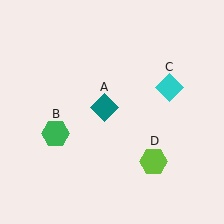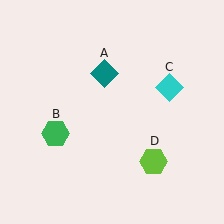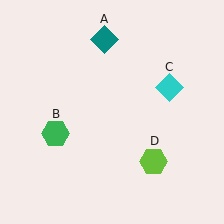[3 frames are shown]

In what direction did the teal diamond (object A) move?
The teal diamond (object A) moved up.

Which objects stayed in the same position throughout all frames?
Green hexagon (object B) and cyan diamond (object C) and lime hexagon (object D) remained stationary.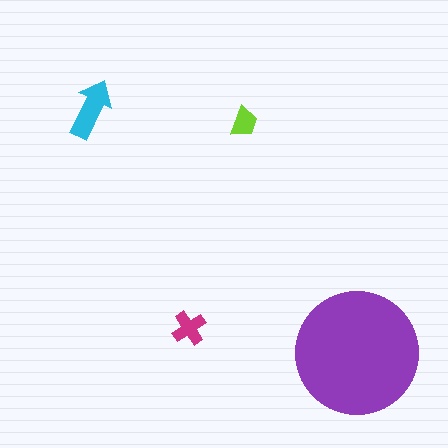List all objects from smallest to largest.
The lime trapezoid, the magenta cross, the cyan arrow, the purple circle.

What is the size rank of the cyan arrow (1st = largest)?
2nd.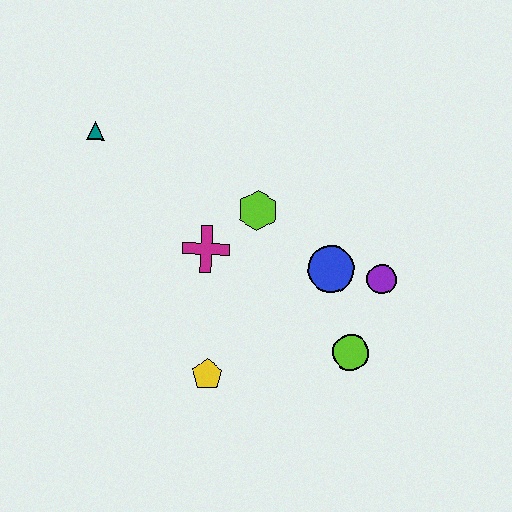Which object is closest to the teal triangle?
The magenta cross is closest to the teal triangle.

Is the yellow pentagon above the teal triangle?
No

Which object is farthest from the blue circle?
The teal triangle is farthest from the blue circle.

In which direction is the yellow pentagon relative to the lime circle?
The yellow pentagon is to the left of the lime circle.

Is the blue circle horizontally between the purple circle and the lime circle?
No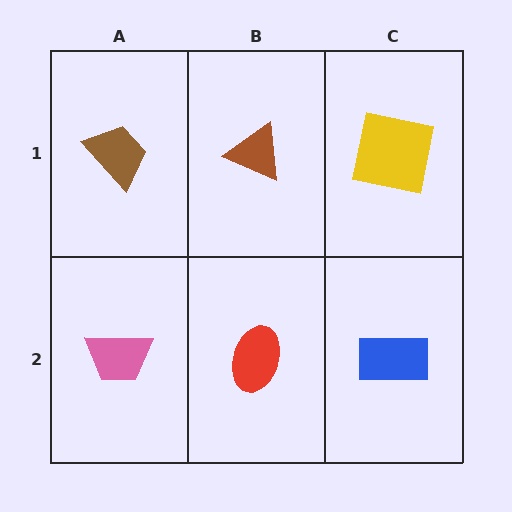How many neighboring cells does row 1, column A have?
2.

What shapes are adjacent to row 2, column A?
A brown trapezoid (row 1, column A), a red ellipse (row 2, column B).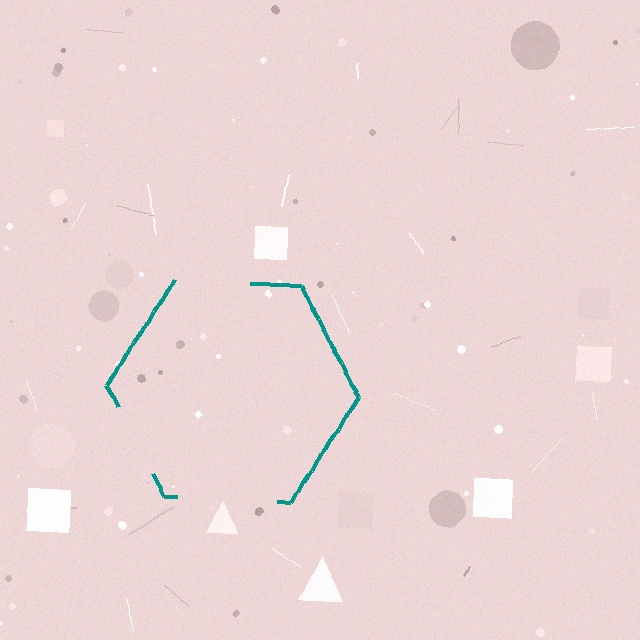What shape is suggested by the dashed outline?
The dashed outline suggests a hexagon.